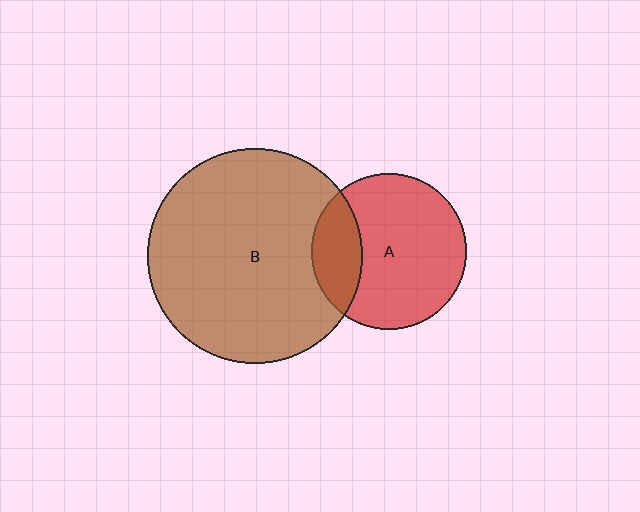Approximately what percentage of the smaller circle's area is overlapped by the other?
Approximately 25%.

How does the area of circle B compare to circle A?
Approximately 1.9 times.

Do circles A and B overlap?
Yes.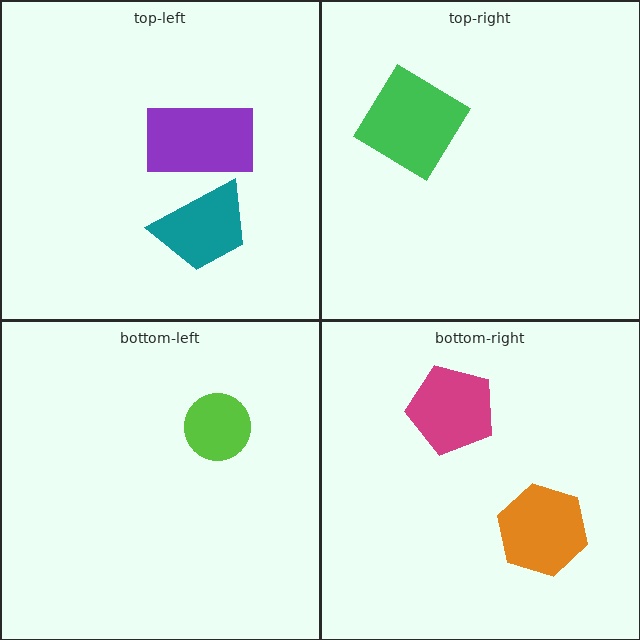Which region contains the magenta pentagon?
The bottom-right region.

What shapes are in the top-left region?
The teal trapezoid, the purple rectangle.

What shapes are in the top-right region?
The green diamond.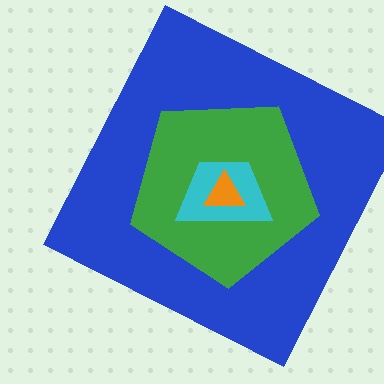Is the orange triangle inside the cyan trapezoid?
Yes.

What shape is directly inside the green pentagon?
The cyan trapezoid.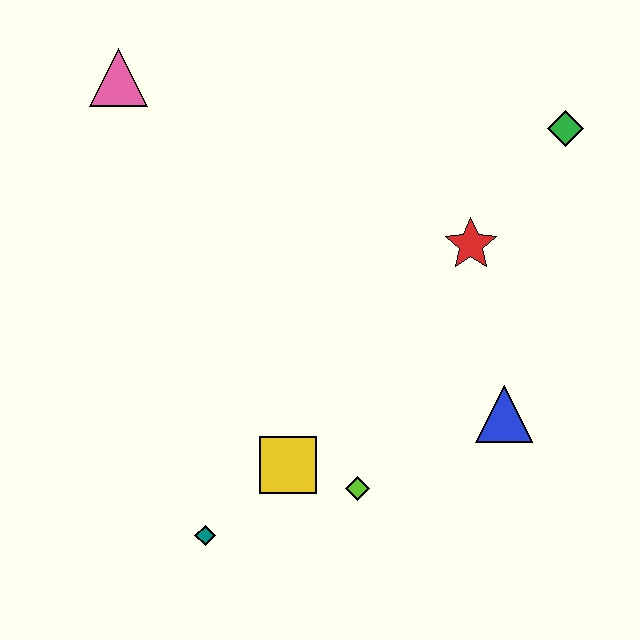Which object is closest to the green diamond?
The red star is closest to the green diamond.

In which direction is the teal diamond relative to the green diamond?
The teal diamond is below the green diamond.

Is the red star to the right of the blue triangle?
No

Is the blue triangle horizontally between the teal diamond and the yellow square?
No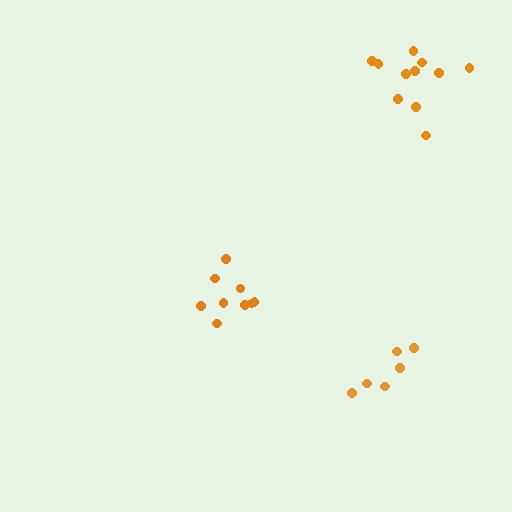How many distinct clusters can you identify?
There are 3 distinct clusters.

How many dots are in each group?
Group 1: 6 dots, Group 2: 9 dots, Group 3: 11 dots (26 total).